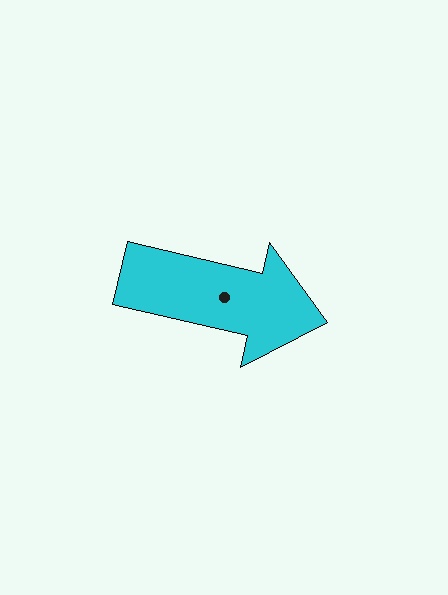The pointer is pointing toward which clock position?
Roughly 3 o'clock.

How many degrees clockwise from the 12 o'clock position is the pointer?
Approximately 103 degrees.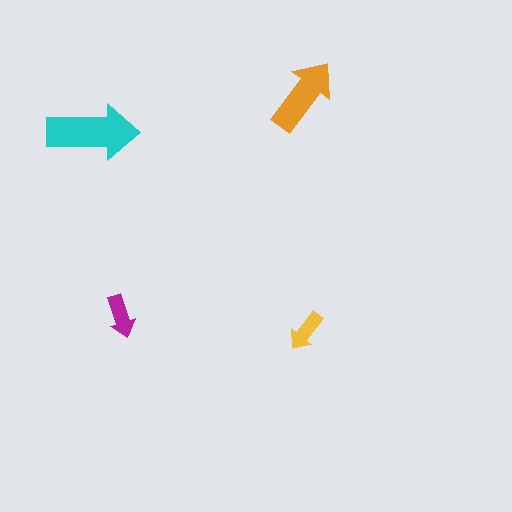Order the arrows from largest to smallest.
the cyan one, the orange one, the magenta one, the yellow one.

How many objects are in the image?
There are 4 objects in the image.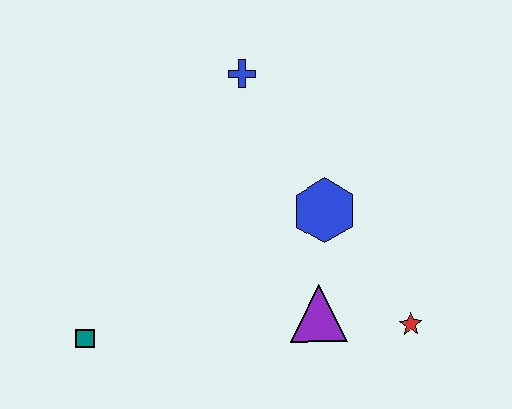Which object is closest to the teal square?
The purple triangle is closest to the teal square.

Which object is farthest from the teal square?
The red star is farthest from the teal square.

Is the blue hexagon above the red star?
Yes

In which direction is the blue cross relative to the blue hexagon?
The blue cross is above the blue hexagon.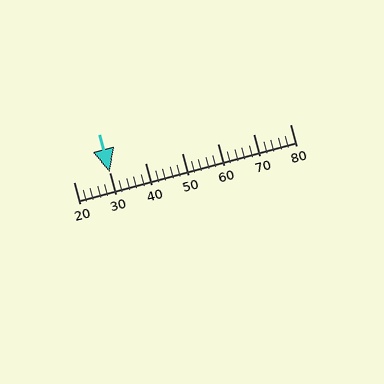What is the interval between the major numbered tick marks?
The major tick marks are spaced 10 units apart.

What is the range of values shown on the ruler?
The ruler shows values from 20 to 80.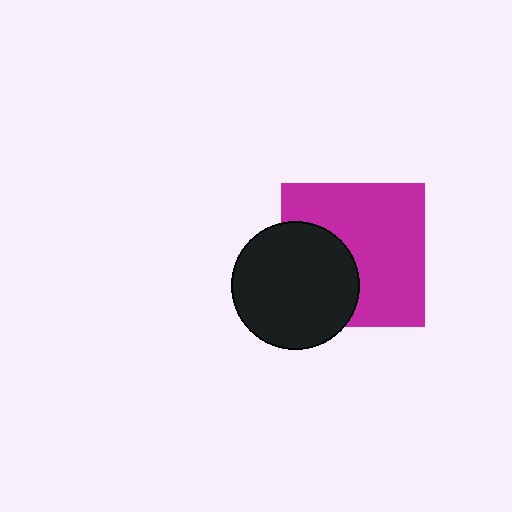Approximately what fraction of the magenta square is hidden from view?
Roughly 35% of the magenta square is hidden behind the black circle.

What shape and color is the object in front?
The object in front is a black circle.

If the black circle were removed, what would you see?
You would see the complete magenta square.